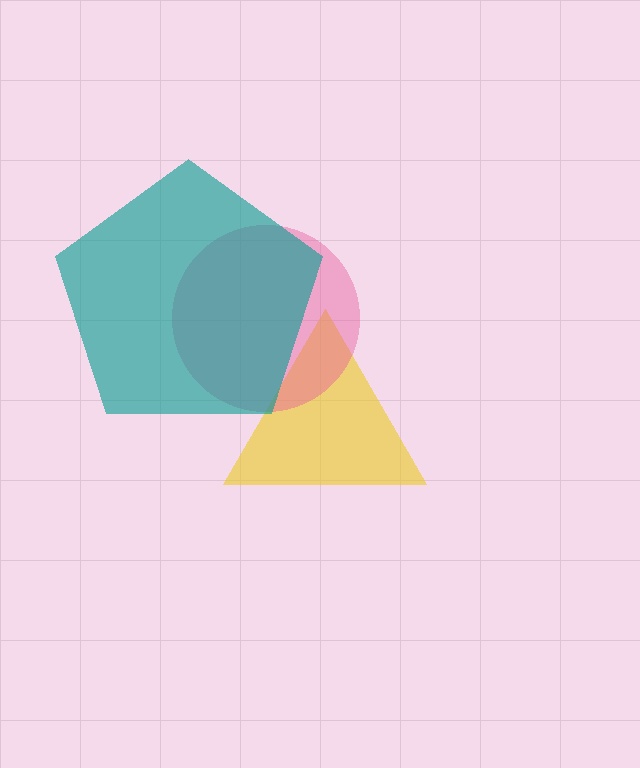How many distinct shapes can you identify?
There are 3 distinct shapes: a yellow triangle, a pink circle, a teal pentagon.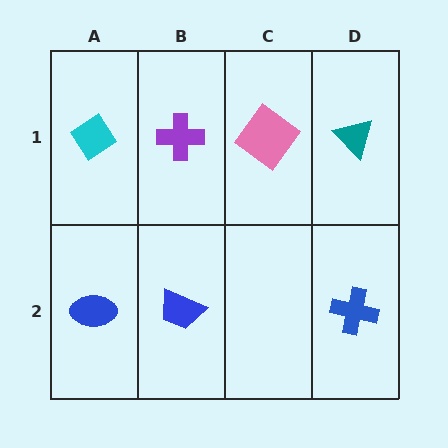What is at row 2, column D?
A blue cross.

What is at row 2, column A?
A blue ellipse.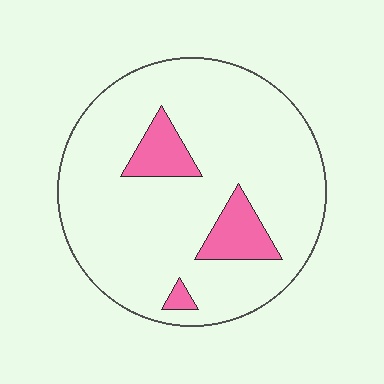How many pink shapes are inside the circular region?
3.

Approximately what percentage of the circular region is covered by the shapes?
Approximately 10%.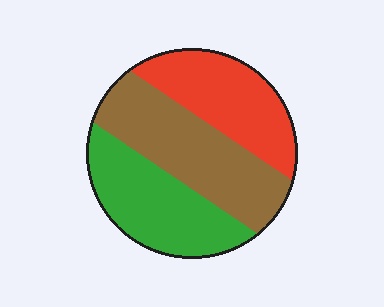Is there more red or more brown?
Brown.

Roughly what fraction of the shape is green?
Green takes up between a quarter and a half of the shape.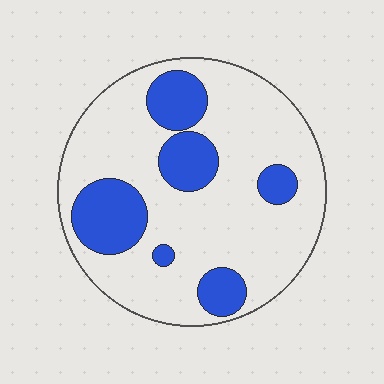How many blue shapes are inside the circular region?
6.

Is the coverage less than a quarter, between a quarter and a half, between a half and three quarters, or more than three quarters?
Less than a quarter.